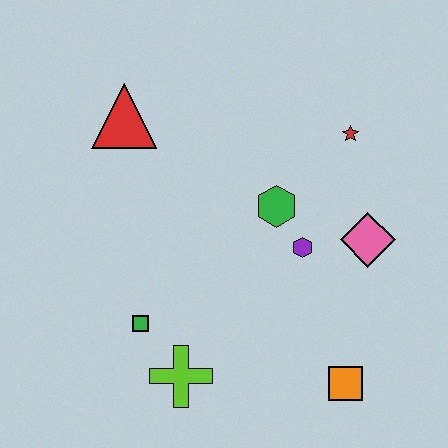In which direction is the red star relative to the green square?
The red star is to the right of the green square.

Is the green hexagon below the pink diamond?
No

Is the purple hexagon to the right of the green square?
Yes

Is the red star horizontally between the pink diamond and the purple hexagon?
Yes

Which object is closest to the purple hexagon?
The green hexagon is closest to the purple hexagon.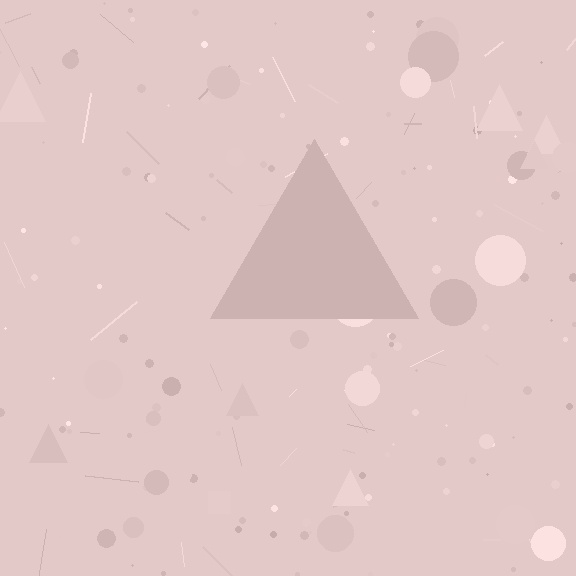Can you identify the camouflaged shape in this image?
The camouflaged shape is a triangle.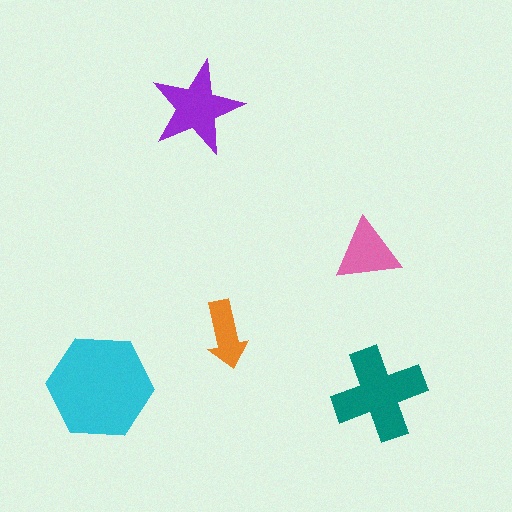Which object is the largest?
The cyan hexagon.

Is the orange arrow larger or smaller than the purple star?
Smaller.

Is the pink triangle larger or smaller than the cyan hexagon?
Smaller.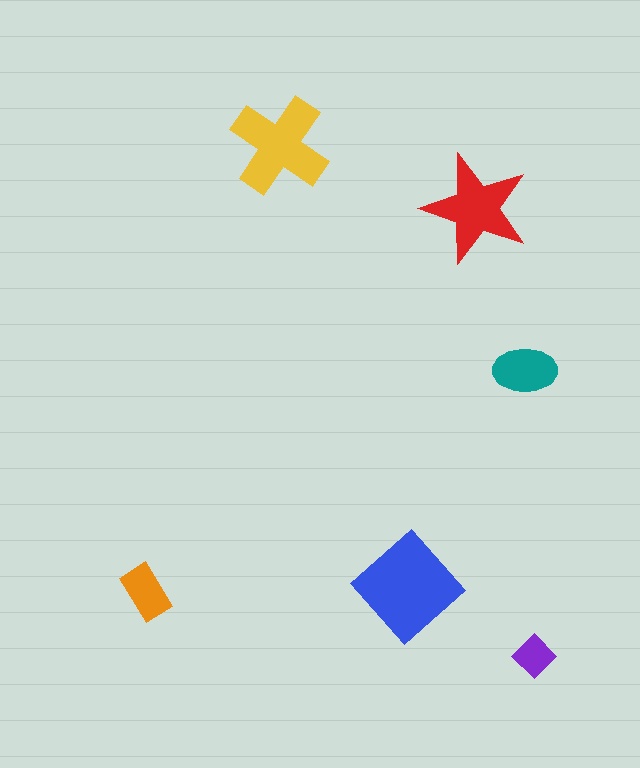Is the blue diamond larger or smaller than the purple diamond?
Larger.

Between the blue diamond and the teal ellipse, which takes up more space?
The blue diamond.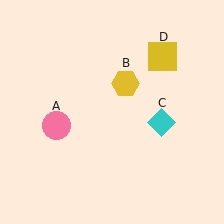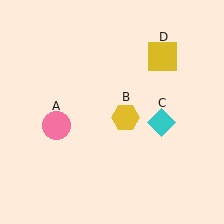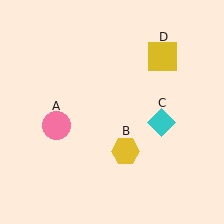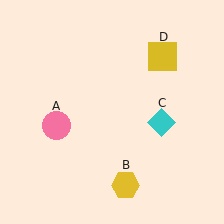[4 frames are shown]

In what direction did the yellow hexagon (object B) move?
The yellow hexagon (object B) moved down.